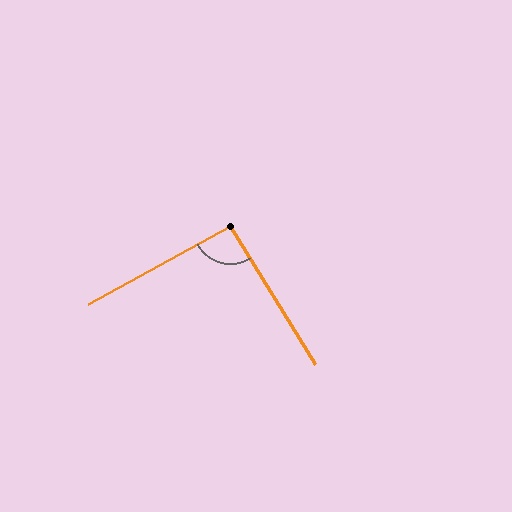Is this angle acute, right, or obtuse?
It is approximately a right angle.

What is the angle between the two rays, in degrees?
Approximately 93 degrees.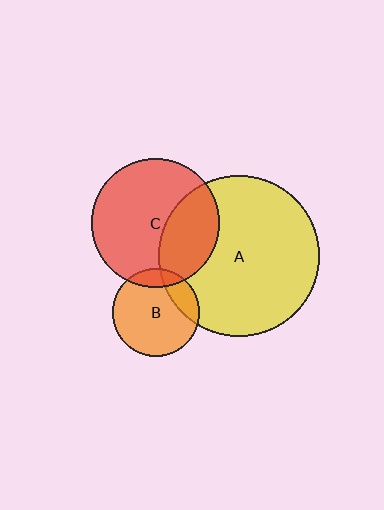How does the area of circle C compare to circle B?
Approximately 2.2 times.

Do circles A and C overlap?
Yes.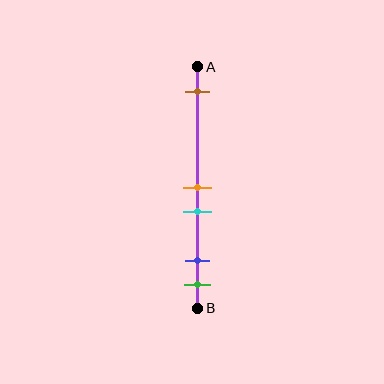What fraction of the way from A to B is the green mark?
The green mark is approximately 90% (0.9) of the way from A to B.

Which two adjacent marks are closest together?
The orange and cyan marks are the closest adjacent pair.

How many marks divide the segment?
There are 5 marks dividing the segment.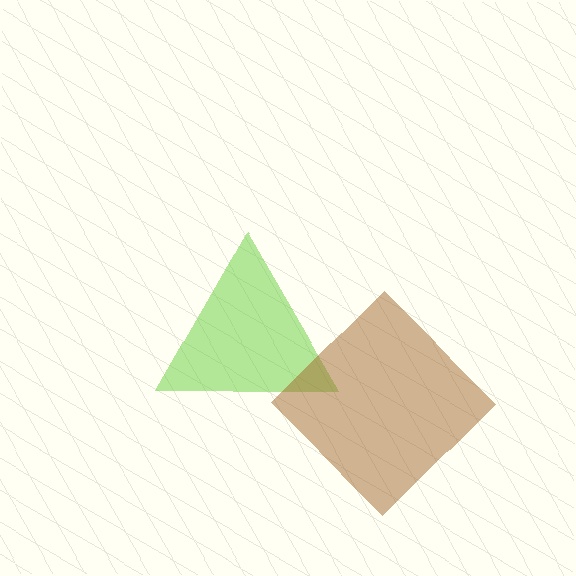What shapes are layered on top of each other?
The layered shapes are: a lime triangle, a brown diamond.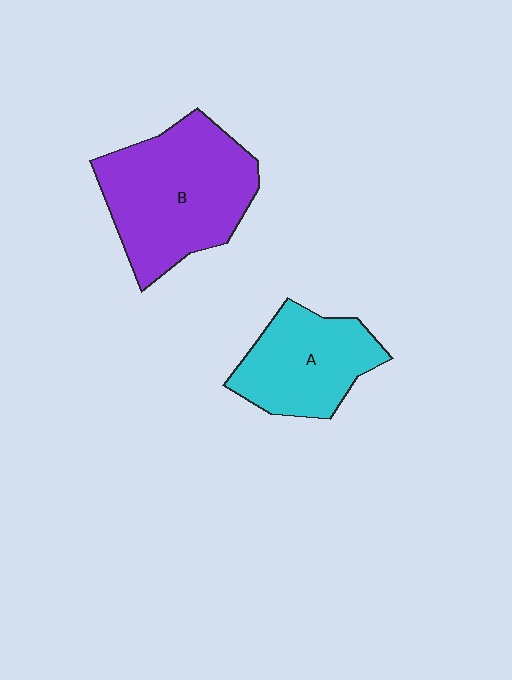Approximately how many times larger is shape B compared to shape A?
Approximately 1.5 times.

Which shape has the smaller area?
Shape A (cyan).